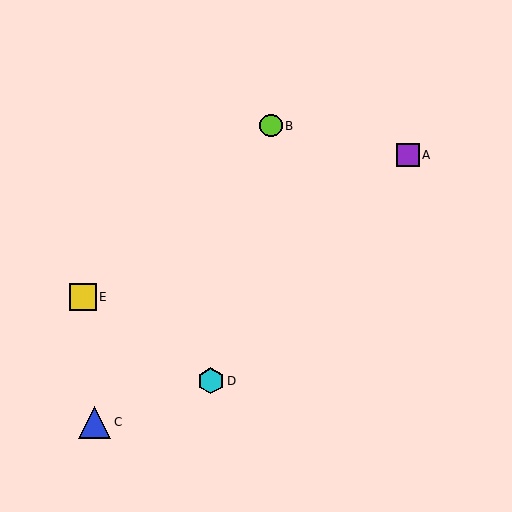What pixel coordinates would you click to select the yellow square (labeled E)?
Click at (83, 297) to select the yellow square E.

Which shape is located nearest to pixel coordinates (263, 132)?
The lime circle (labeled B) at (271, 126) is nearest to that location.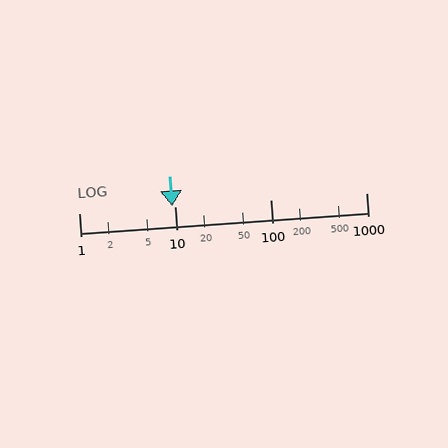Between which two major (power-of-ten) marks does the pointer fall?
The pointer is between 1 and 10.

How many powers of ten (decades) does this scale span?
The scale spans 3 decades, from 1 to 1000.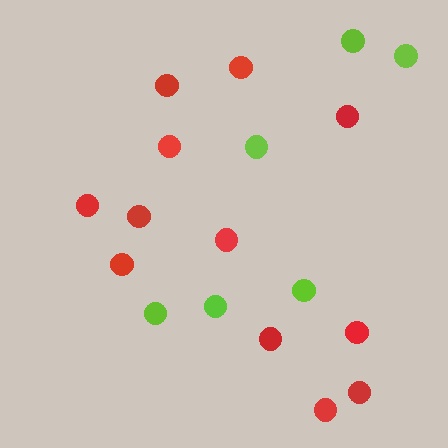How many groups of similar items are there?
There are 2 groups: one group of lime circles (6) and one group of red circles (12).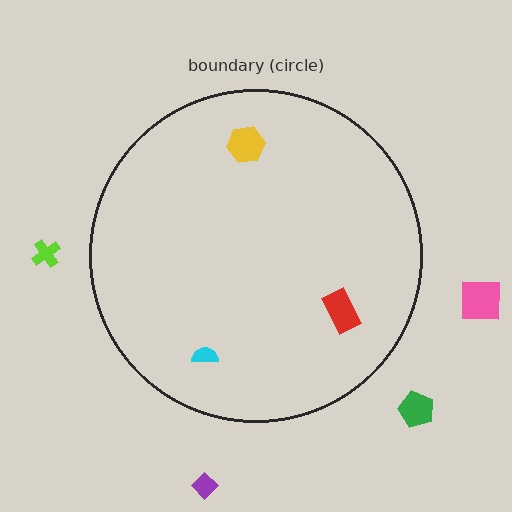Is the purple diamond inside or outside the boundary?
Outside.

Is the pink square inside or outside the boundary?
Outside.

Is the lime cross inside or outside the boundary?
Outside.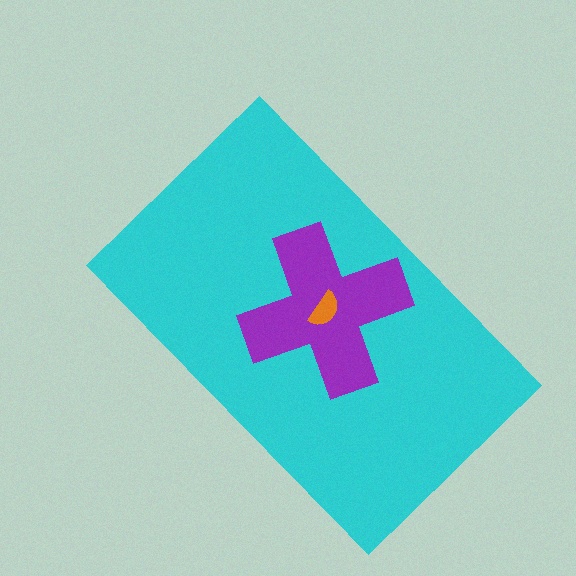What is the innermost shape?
The orange semicircle.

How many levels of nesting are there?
3.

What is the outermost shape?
The cyan rectangle.